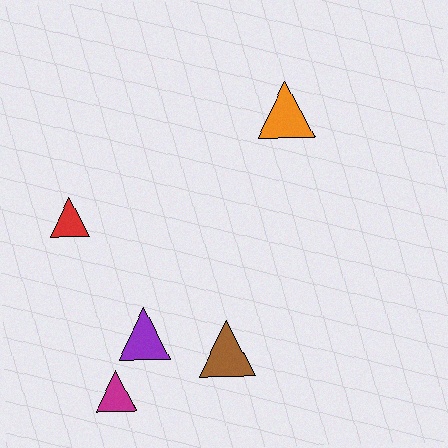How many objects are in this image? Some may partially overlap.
There are 5 objects.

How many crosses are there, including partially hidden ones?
There are no crosses.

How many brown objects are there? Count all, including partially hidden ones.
There is 1 brown object.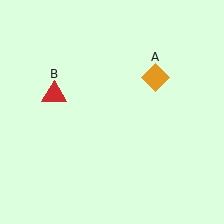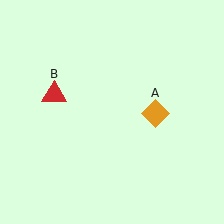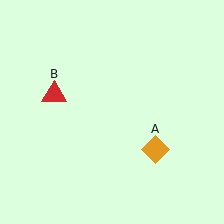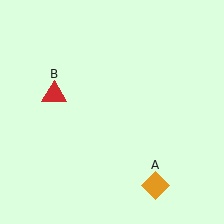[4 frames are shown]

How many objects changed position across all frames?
1 object changed position: orange diamond (object A).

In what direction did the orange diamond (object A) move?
The orange diamond (object A) moved down.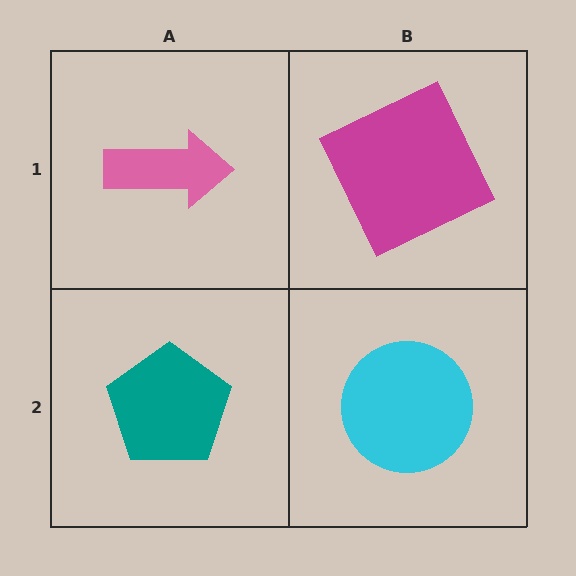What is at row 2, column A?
A teal pentagon.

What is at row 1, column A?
A pink arrow.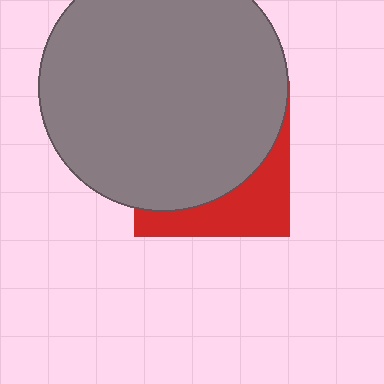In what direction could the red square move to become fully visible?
The red square could move down. That would shift it out from behind the gray circle entirely.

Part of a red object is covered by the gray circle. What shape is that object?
It is a square.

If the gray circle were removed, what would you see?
You would see the complete red square.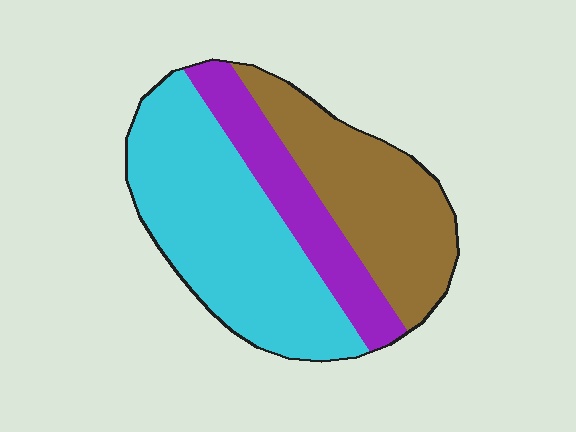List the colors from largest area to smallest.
From largest to smallest: cyan, brown, purple.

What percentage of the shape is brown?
Brown takes up about one third (1/3) of the shape.